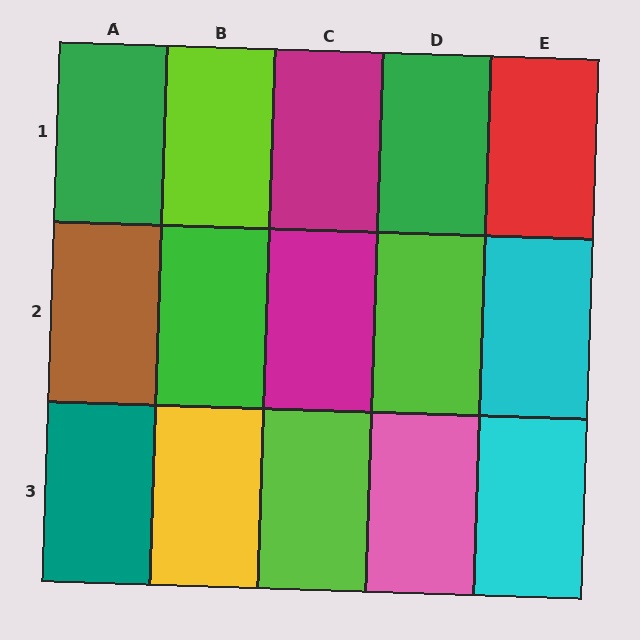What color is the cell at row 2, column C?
Magenta.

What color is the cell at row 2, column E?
Cyan.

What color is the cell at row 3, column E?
Cyan.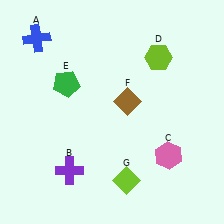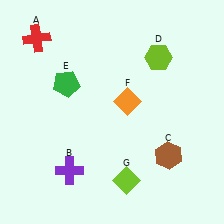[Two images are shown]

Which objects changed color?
A changed from blue to red. C changed from pink to brown. F changed from brown to orange.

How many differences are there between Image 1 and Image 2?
There are 3 differences between the two images.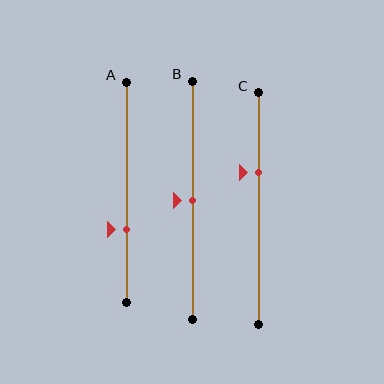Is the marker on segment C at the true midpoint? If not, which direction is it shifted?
No, the marker on segment C is shifted upward by about 15% of the segment length.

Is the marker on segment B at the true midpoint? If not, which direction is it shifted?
Yes, the marker on segment B is at the true midpoint.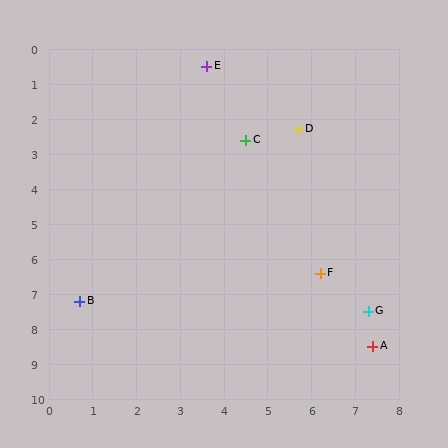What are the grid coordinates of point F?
Point F is at approximately (6.2, 6.4).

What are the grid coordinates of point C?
Point C is at approximately (4.5, 2.6).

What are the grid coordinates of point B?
Point B is at approximately (0.7, 7.2).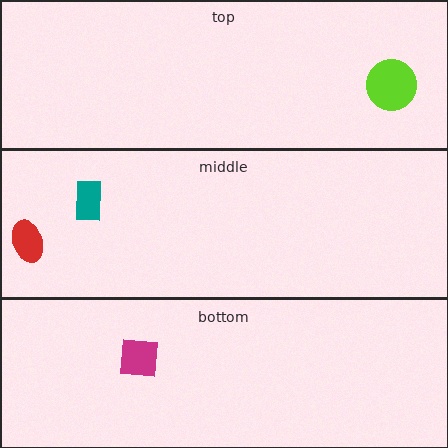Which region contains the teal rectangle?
The middle region.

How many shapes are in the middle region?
2.